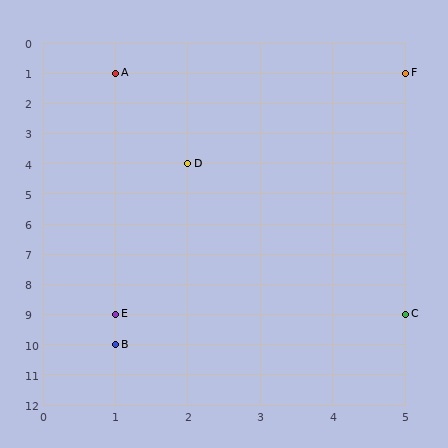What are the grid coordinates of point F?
Point F is at grid coordinates (5, 1).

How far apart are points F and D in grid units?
Points F and D are 3 columns and 3 rows apart (about 4.2 grid units diagonally).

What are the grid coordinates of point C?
Point C is at grid coordinates (5, 9).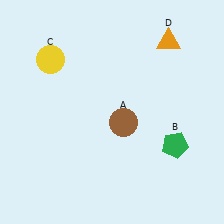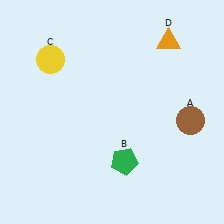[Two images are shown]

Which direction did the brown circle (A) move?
The brown circle (A) moved right.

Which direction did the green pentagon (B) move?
The green pentagon (B) moved left.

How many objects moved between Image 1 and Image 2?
2 objects moved between the two images.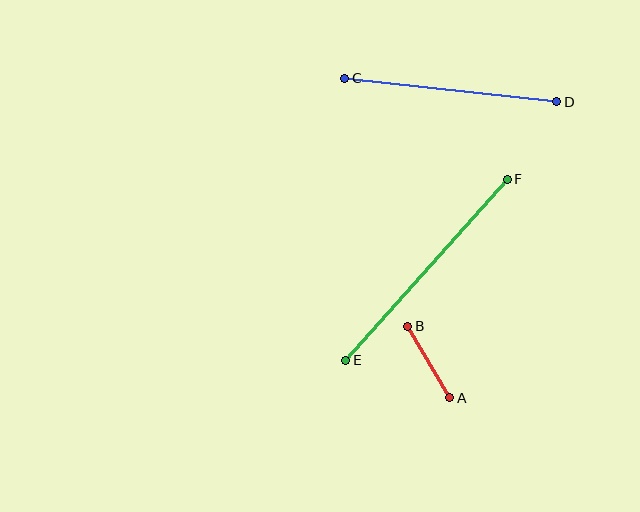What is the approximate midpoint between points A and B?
The midpoint is at approximately (429, 362) pixels.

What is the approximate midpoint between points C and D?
The midpoint is at approximately (451, 90) pixels.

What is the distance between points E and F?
The distance is approximately 242 pixels.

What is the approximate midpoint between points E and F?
The midpoint is at approximately (427, 270) pixels.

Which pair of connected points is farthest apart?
Points E and F are farthest apart.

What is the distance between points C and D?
The distance is approximately 213 pixels.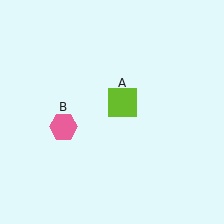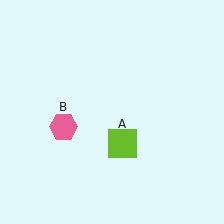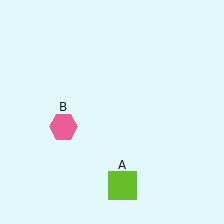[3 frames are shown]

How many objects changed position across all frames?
1 object changed position: lime square (object A).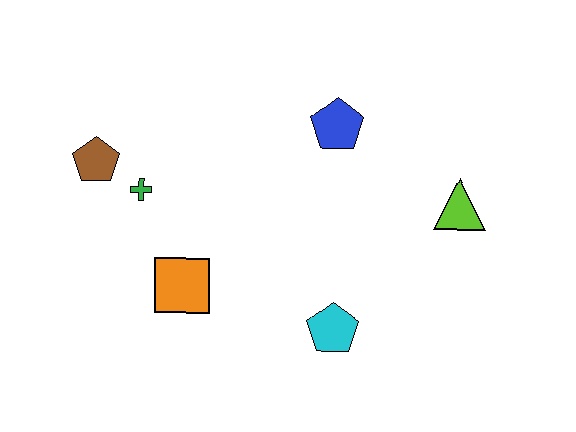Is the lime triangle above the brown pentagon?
No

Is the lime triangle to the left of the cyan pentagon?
No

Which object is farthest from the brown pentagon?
The lime triangle is farthest from the brown pentagon.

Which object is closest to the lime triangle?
The blue pentagon is closest to the lime triangle.